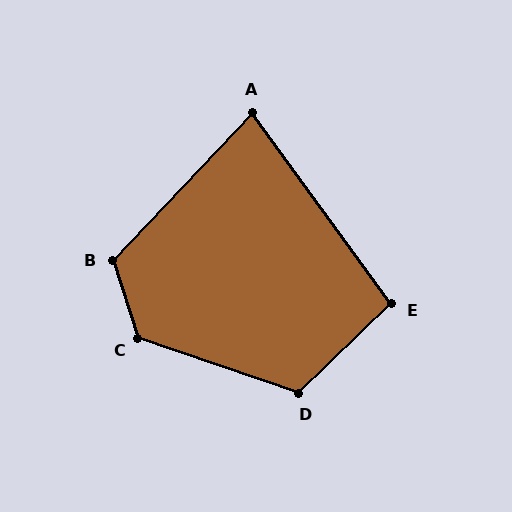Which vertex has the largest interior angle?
C, at approximately 127 degrees.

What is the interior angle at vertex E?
Approximately 98 degrees (obtuse).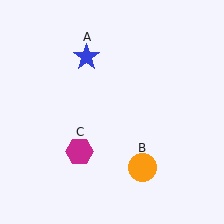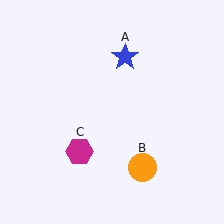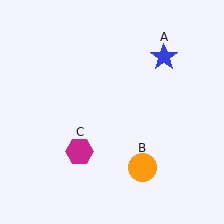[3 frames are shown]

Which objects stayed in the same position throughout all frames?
Orange circle (object B) and magenta hexagon (object C) remained stationary.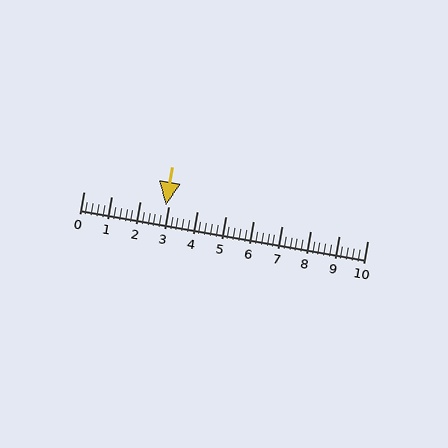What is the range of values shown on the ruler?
The ruler shows values from 0 to 10.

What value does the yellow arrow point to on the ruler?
The yellow arrow points to approximately 2.9.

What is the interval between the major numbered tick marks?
The major tick marks are spaced 1 units apart.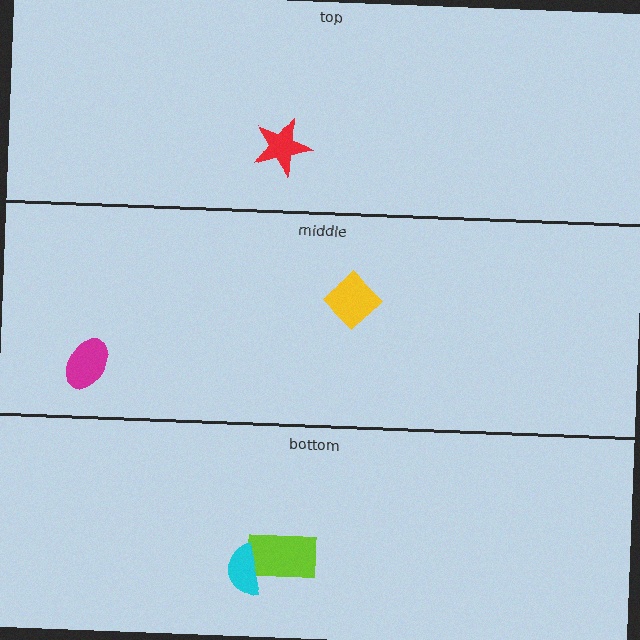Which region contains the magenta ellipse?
The middle region.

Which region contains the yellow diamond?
The middle region.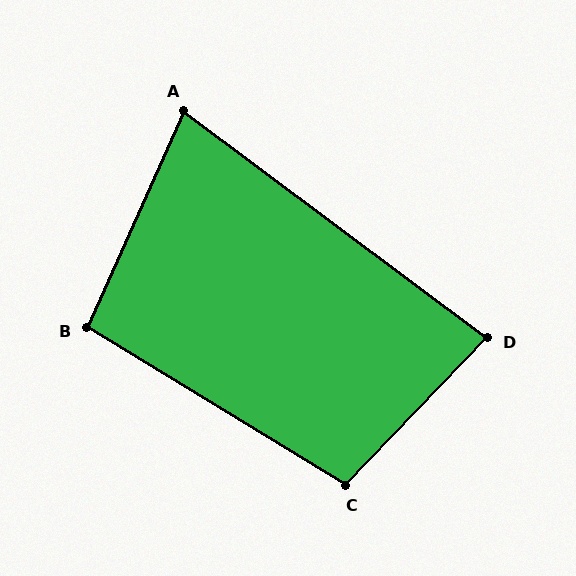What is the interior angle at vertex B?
Approximately 97 degrees (obtuse).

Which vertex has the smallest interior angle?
A, at approximately 77 degrees.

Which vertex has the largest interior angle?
C, at approximately 103 degrees.